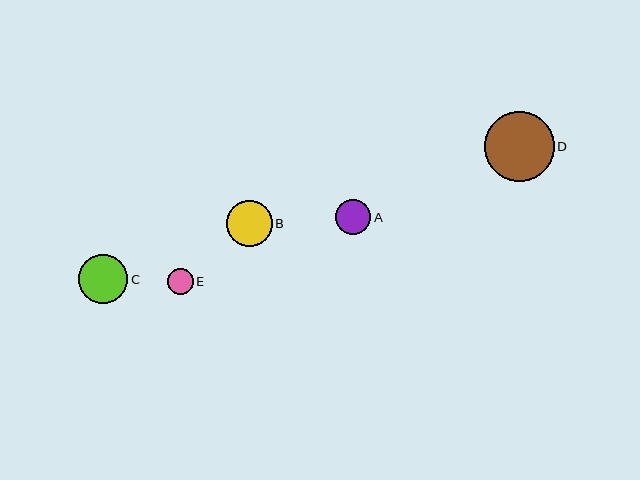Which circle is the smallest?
Circle E is the smallest with a size of approximately 26 pixels.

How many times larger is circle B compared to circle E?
Circle B is approximately 1.8 times the size of circle E.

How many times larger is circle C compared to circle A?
Circle C is approximately 1.4 times the size of circle A.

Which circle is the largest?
Circle D is the largest with a size of approximately 70 pixels.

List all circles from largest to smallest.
From largest to smallest: D, C, B, A, E.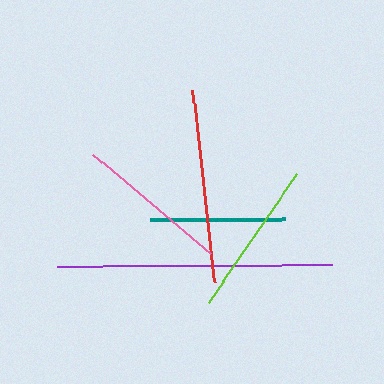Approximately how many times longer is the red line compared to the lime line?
The red line is approximately 1.2 times the length of the lime line.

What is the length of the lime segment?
The lime segment is approximately 156 pixels long.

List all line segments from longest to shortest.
From longest to shortest: purple, red, lime, pink, teal.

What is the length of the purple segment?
The purple segment is approximately 275 pixels long.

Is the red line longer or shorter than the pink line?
The red line is longer than the pink line.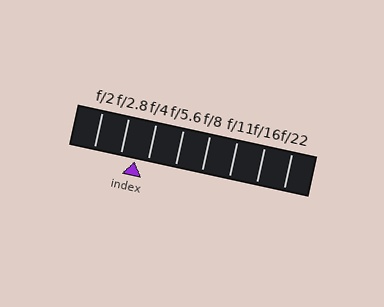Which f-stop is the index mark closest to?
The index mark is closest to f/4.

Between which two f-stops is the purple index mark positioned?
The index mark is between f/2.8 and f/4.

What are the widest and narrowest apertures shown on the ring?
The widest aperture shown is f/2 and the narrowest is f/22.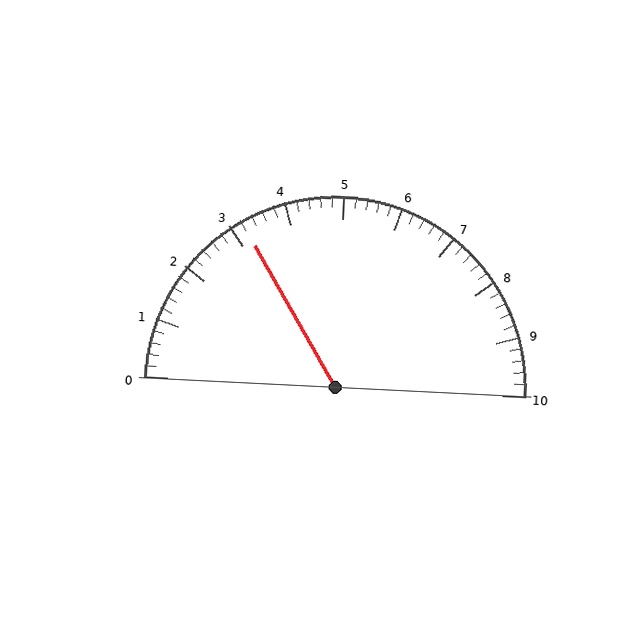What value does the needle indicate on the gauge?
The needle indicates approximately 3.2.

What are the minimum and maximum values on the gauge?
The gauge ranges from 0 to 10.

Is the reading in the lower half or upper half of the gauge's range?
The reading is in the lower half of the range (0 to 10).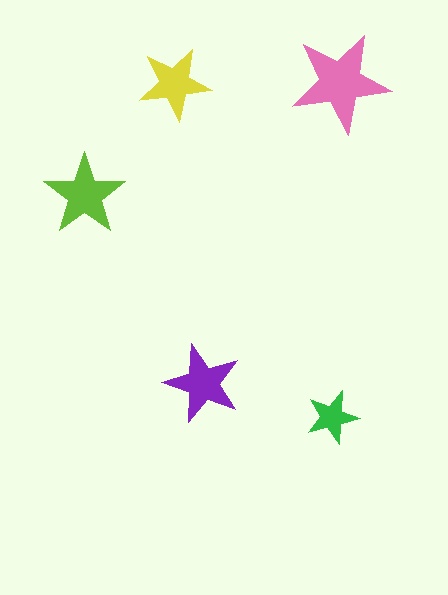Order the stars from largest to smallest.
the pink one, the lime one, the purple one, the yellow one, the green one.